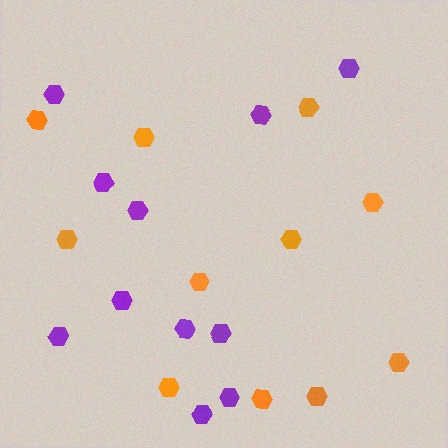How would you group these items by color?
There are 2 groups: one group of purple hexagons (11) and one group of orange hexagons (11).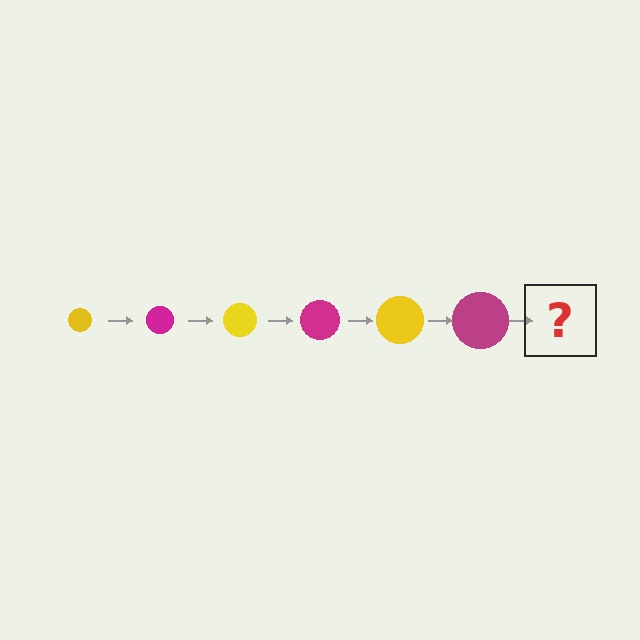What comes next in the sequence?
The next element should be a yellow circle, larger than the previous one.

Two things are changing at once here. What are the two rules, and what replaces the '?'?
The two rules are that the circle grows larger each step and the color cycles through yellow and magenta. The '?' should be a yellow circle, larger than the previous one.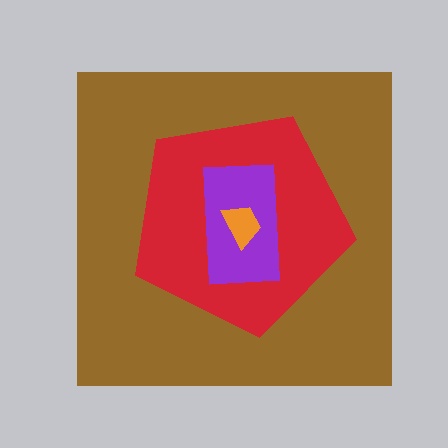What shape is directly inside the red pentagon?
The purple rectangle.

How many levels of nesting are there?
4.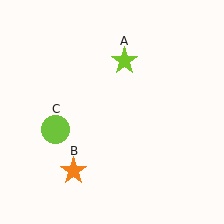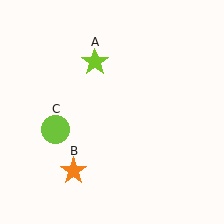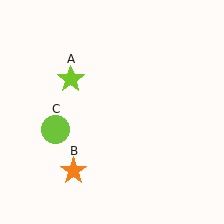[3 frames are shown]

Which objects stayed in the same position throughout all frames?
Orange star (object B) and lime circle (object C) remained stationary.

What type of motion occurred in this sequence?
The lime star (object A) rotated counterclockwise around the center of the scene.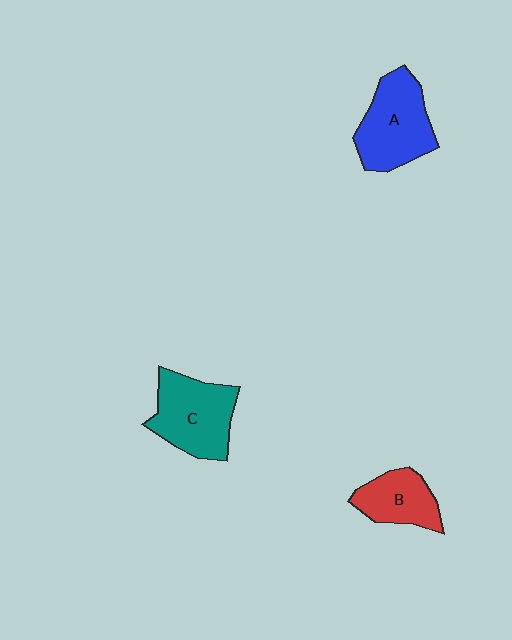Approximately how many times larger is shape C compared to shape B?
Approximately 1.5 times.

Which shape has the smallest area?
Shape B (red).